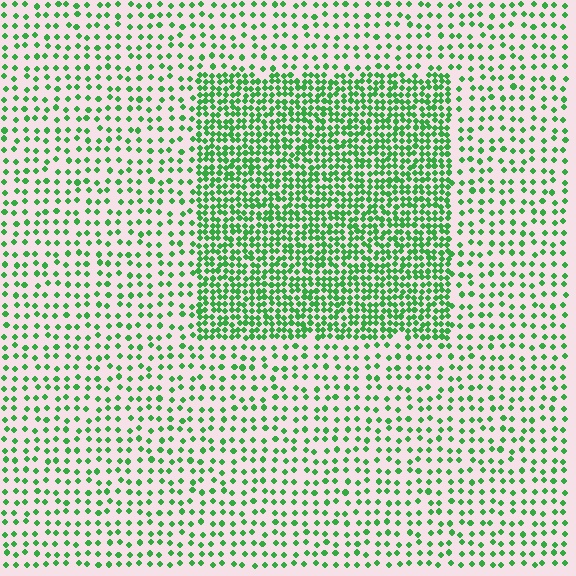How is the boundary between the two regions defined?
The boundary is defined by a change in element density (approximately 2.5x ratio). All elements are the same color, size, and shape.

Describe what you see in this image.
The image contains small green elements arranged at two different densities. A rectangle-shaped region is visible where the elements are more densely packed than the surrounding area.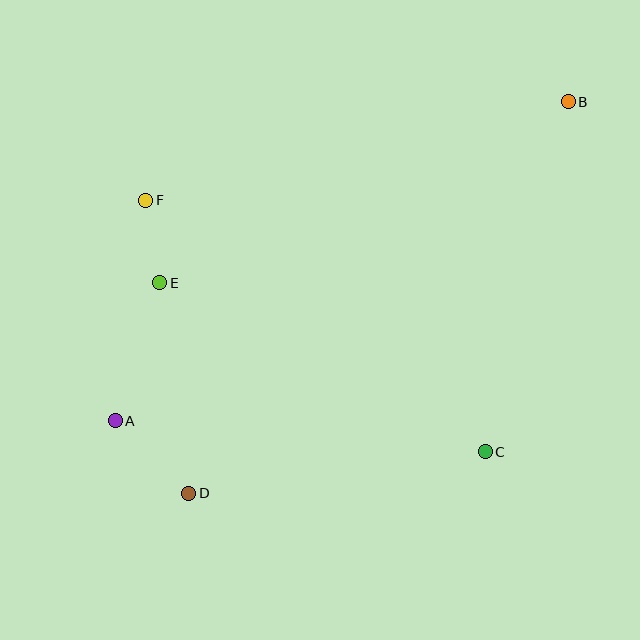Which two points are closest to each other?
Points E and F are closest to each other.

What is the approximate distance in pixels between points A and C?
The distance between A and C is approximately 371 pixels.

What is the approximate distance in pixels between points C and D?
The distance between C and D is approximately 299 pixels.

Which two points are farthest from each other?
Points A and B are farthest from each other.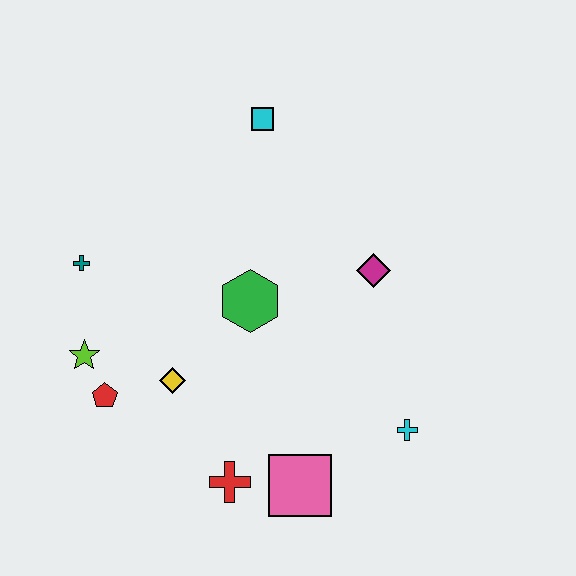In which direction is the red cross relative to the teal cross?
The red cross is below the teal cross.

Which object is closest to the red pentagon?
The lime star is closest to the red pentagon.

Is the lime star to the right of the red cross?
No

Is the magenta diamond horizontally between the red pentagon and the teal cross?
No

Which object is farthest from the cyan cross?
The teal cross is farthest from the cyan cross.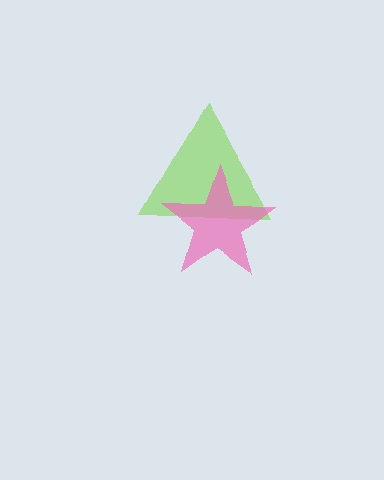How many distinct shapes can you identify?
There are 2 distinct shapes: a lime triangle, a pink star.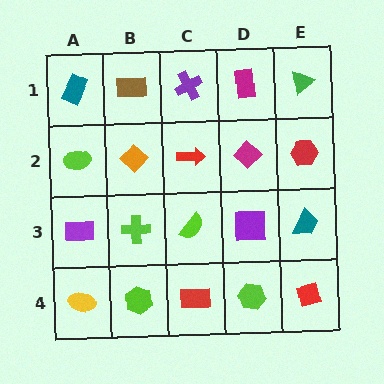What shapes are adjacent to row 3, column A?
A lime ellipse (row 2, column A), a yellow ellipse (row 4, column A), a lime cross (row 3, column B).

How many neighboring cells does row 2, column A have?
3.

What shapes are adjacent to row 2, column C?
A purple cross (row 1, column C), a lime semicircle (row 3, column C), an orange diamond (row 2, column B), a magenta diamond (row 2, column D).